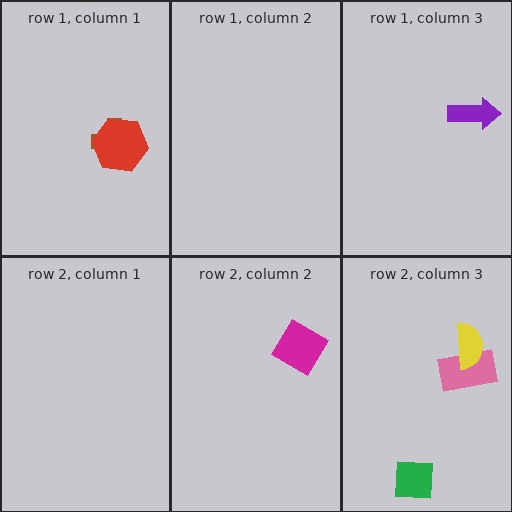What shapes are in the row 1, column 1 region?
The brown cross, the red hexagon.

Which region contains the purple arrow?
The row 1, column 3 region.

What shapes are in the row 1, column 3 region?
The purple arrow.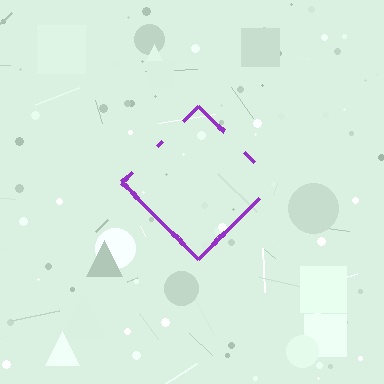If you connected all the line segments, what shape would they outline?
They would outline a diamond.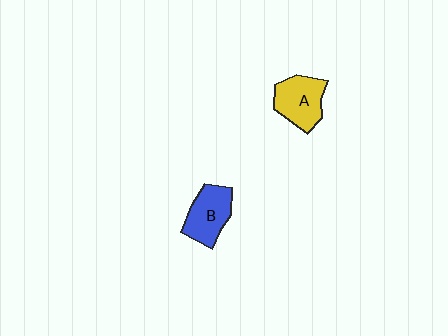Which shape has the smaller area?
Shape B (blue).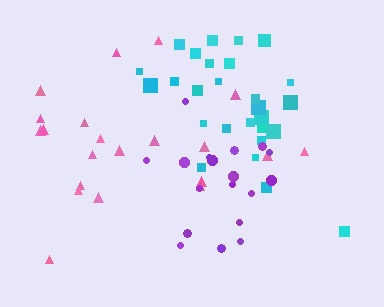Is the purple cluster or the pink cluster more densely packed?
Purple.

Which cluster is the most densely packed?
Purple.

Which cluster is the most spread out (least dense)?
Pink.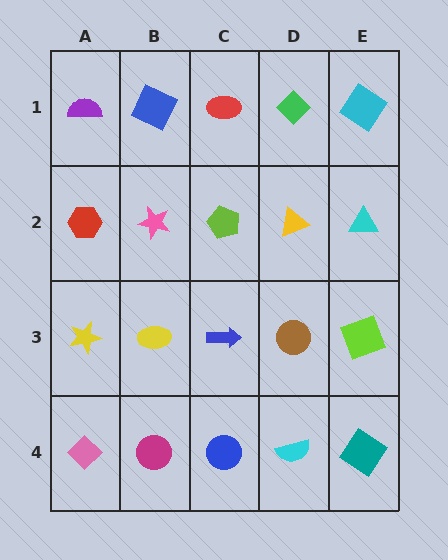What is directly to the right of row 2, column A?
A pink star.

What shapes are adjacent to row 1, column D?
A yellow triangle (row 2, column D), a red ellipse (row 1, column C), a cyan diamond (row 1, column E).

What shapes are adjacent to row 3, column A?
A red hexagon (row 2, column A), a pink diamond (row 4, column A), a yellow ellipse (row 3, column B).